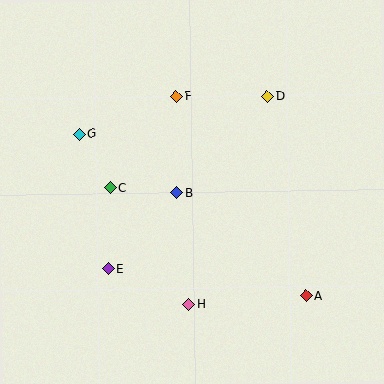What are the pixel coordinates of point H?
Point H is at (188, 304).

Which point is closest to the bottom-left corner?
Point E is closest to the bottom-left corner.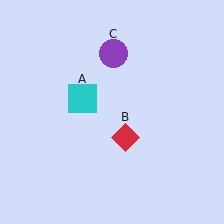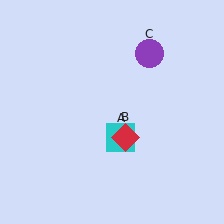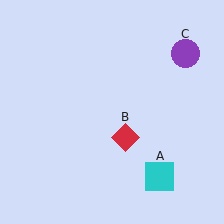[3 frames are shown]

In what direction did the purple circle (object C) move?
The purple circle (object C) moved right.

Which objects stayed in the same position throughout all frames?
Red diamond (object B) remained stationary.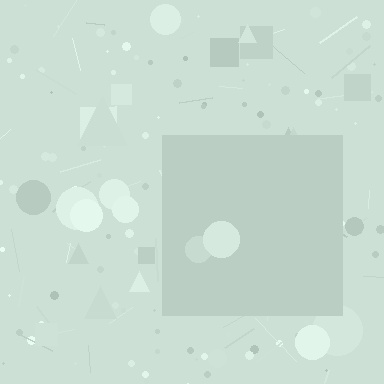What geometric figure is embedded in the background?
A square is embedded in the background.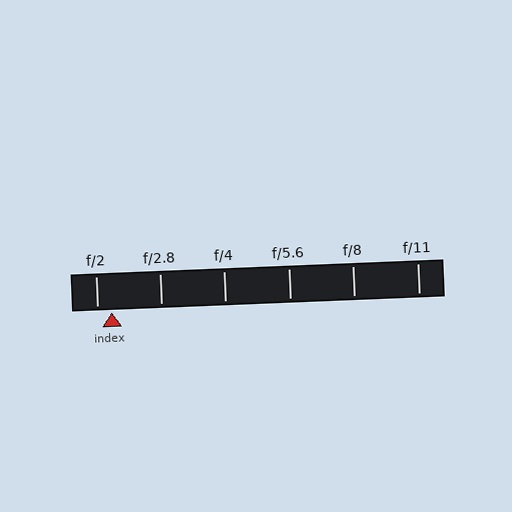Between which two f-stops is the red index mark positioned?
The index mark is between f/2 and f/2.8.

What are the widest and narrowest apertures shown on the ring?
The widest aperture shown is f/2 and the narrowest is f/11.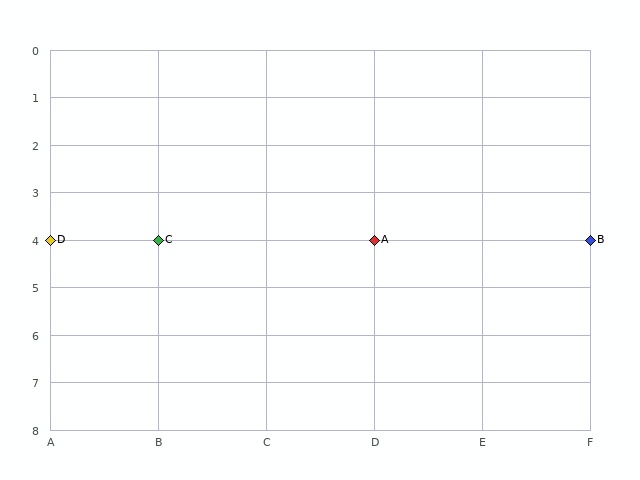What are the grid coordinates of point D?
Point D is at grid coordinates (A, 4).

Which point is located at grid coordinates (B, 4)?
Point C is at (B, 4).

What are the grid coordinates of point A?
Point A is at grid coordinates (D, 4).